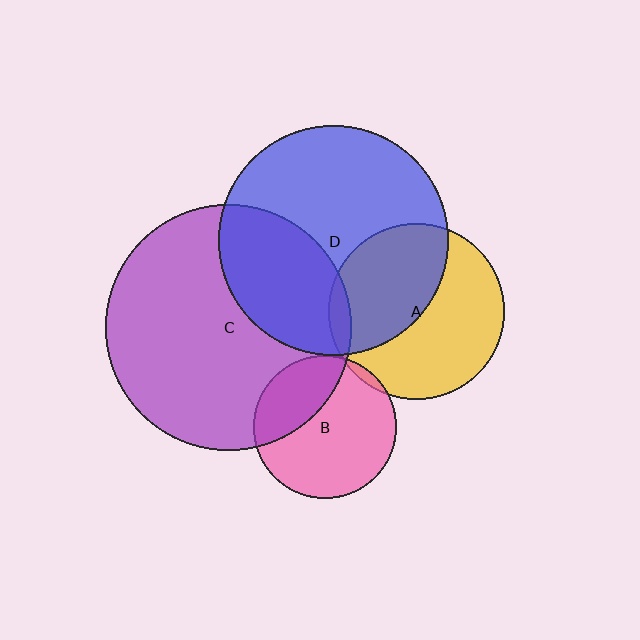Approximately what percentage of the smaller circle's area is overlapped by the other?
Approximately 30%.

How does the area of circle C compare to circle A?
Approximately 1.9 times.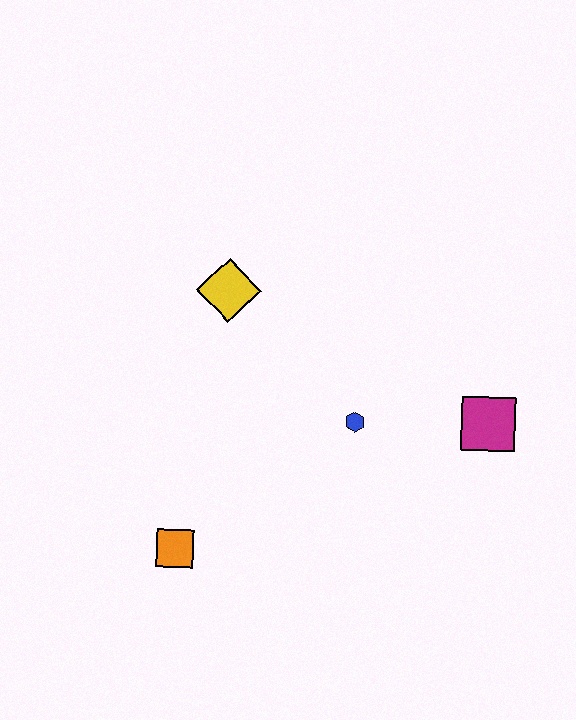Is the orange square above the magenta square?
No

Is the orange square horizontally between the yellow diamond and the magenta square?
No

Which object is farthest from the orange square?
The magenta square is farthest from the orange square.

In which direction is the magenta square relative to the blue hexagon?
The magenta square is to the right of the blue hexagon.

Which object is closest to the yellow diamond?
The blue hexagon is closest to the yellow diamond.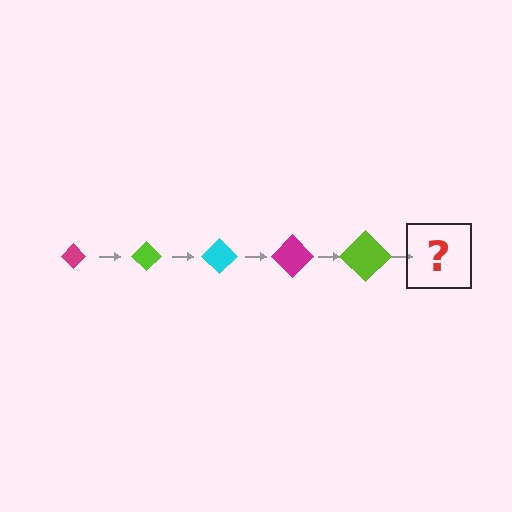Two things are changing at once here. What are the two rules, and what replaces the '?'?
The two rules are that the diamond grows larger each step and the color cycles through magenta, lime, and cyan. The '?' should be a cyan diamond, larger than the previous one.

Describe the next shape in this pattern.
It should be a cyan diamond, larger than the previous one.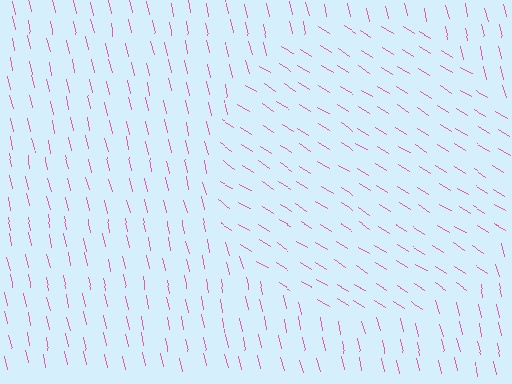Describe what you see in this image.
The image is filled with small pink line segments. A circle region in the image has lines oriented differently from the surrounding lines, creating a visible texture boundary.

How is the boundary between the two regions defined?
The boundary is defined purely by a change in line orientation (approximately 45 degrees difference). All lines are the same color and thickness.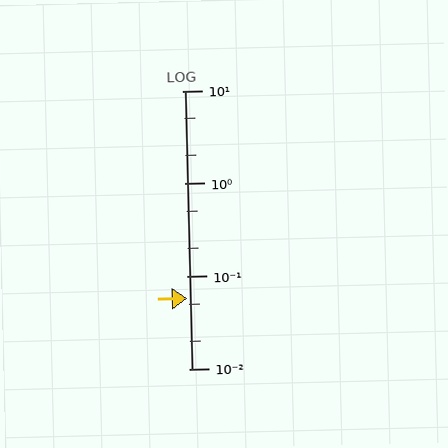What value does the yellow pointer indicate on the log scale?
The pointer indicates approximately 0.058.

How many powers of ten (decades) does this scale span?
The scale spans 3 decades, from 0.01 to 10.